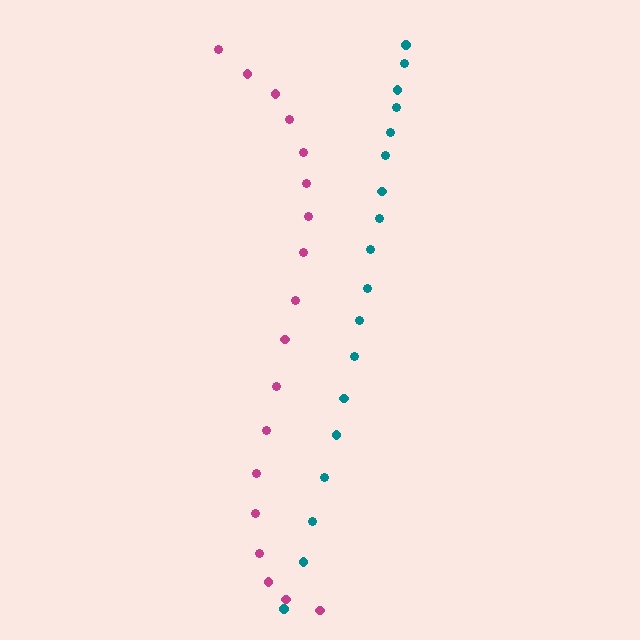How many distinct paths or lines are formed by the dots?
There are 2 distinct paths.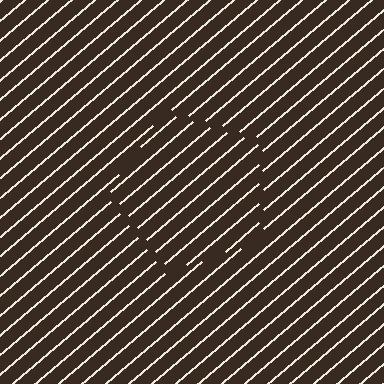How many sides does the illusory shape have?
5 sides — the line-ends trace a pentagon.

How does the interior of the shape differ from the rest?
The interior of the shape contains the same grating, shifted by half a period — the contour is defined by the phase discontinuity where line-ends from the inner and outer gratings abut.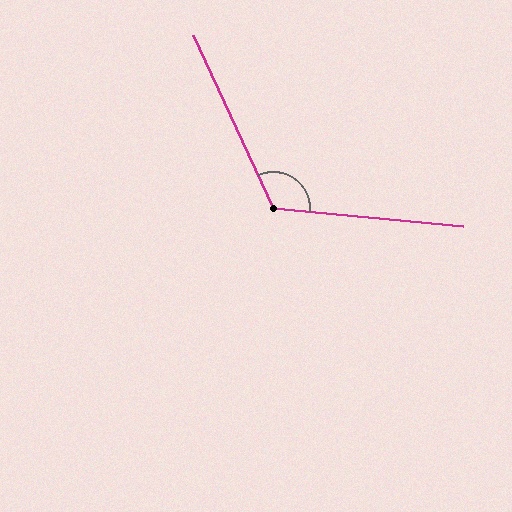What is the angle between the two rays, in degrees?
Approximately 120 degrees.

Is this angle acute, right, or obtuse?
It is obtuse.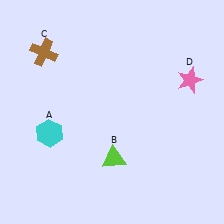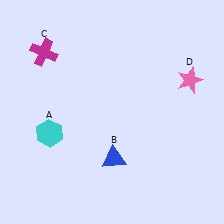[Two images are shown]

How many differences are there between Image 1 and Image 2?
There are 2 differences between the two images.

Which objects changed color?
B changed from lime to blue. C changed from brown to magenta.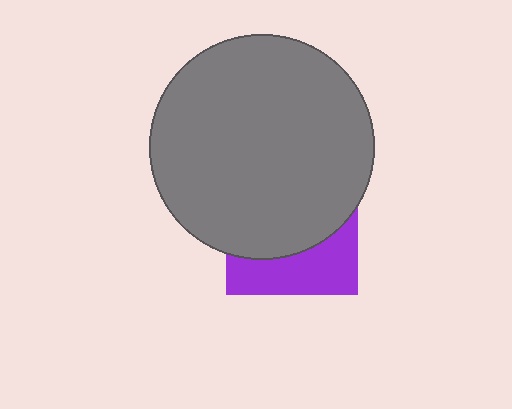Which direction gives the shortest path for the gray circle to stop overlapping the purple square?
Moving up gives the shortest separation.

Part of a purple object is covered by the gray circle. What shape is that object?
It is a square.